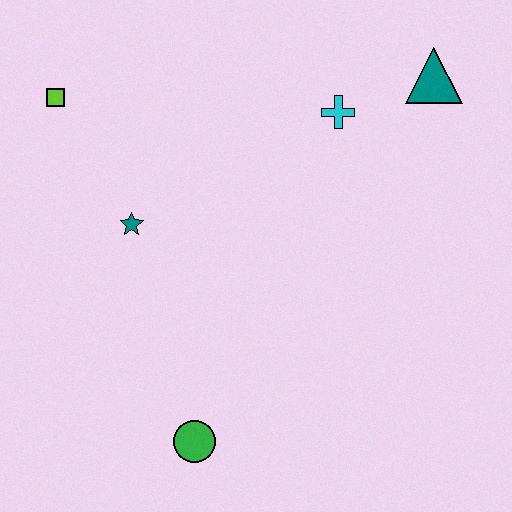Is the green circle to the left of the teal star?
No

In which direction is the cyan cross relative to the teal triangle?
The cyan cross is to the left of the teal triangle.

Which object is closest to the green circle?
The teal star is closest to the green circle.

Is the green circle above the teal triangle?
No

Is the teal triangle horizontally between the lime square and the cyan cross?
No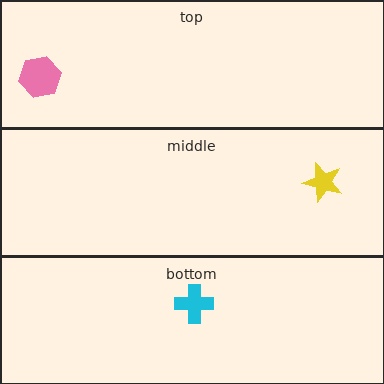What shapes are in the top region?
The pink hexagon.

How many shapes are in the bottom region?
1.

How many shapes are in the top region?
1.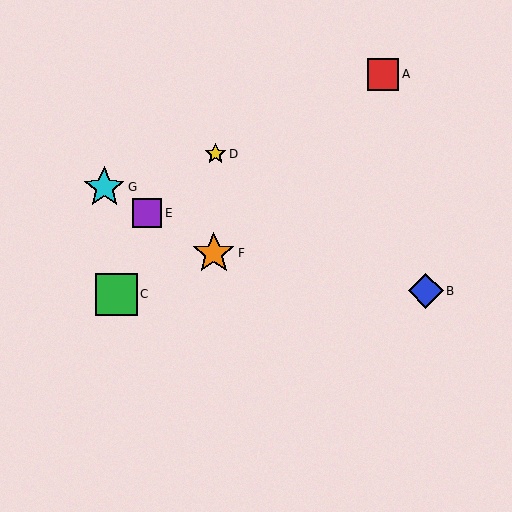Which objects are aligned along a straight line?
Objects E, F, G are aligned along a straight line.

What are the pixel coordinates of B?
Object B is at (426, 291).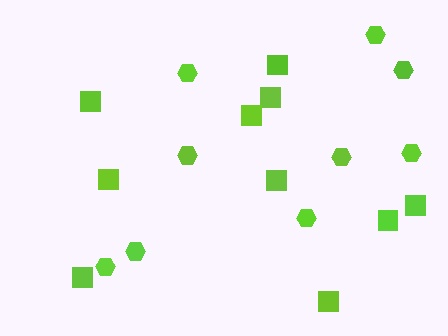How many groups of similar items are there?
There are 2 groups: one group of squares (10) and one group of hexagons (9).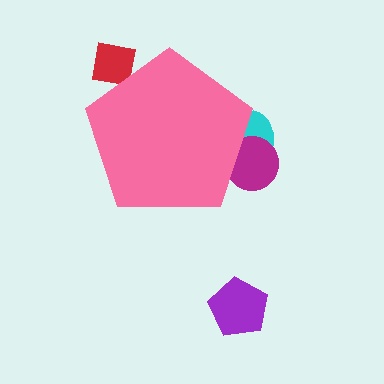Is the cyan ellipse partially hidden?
Yes, the cyan ellipse is partially hidden behind the pink pentagon.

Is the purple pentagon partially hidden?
No, the purple pentagon is fully visible.